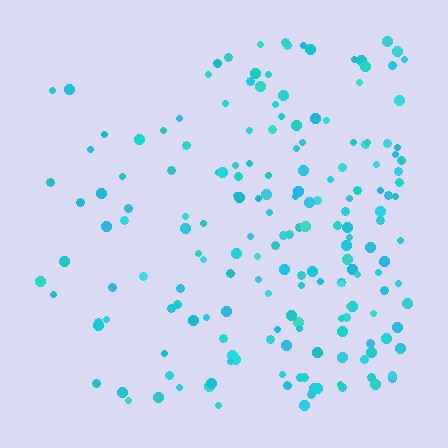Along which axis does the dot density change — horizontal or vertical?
Horizontal.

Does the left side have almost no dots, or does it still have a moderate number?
Still a moderate number, just noticeably fewer than the right.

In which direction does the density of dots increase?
From left to right, with the right side densest.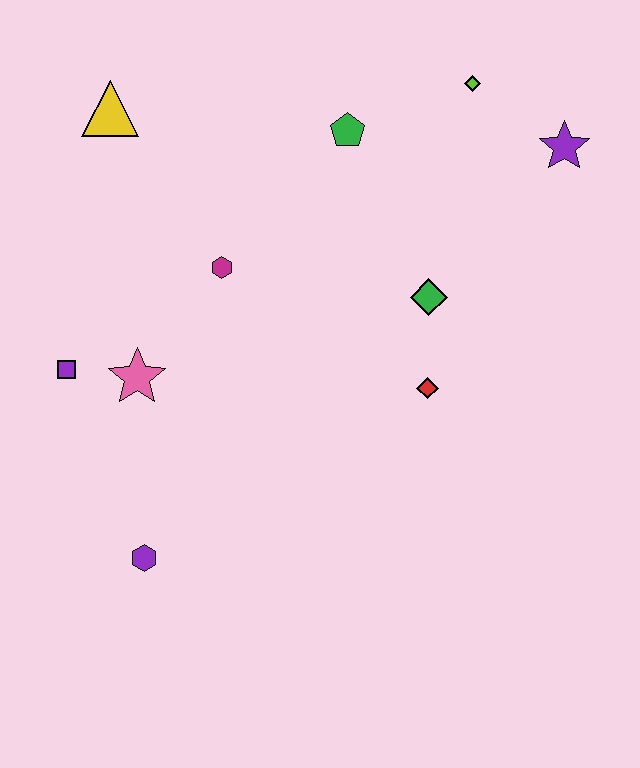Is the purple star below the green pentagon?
Yes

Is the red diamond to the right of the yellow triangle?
Yes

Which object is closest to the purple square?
The pink star is closest to the purple square.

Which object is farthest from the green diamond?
The purple hexagon is farthest from the green diamond.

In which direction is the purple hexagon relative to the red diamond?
The purple hexagon is to the left of the red diamond.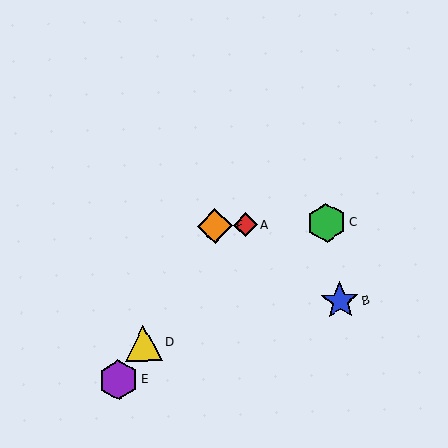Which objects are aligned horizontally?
Objects A, C, F are aligned horizontally.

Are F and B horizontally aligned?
No, F is at y≈226 and B is at y≈301.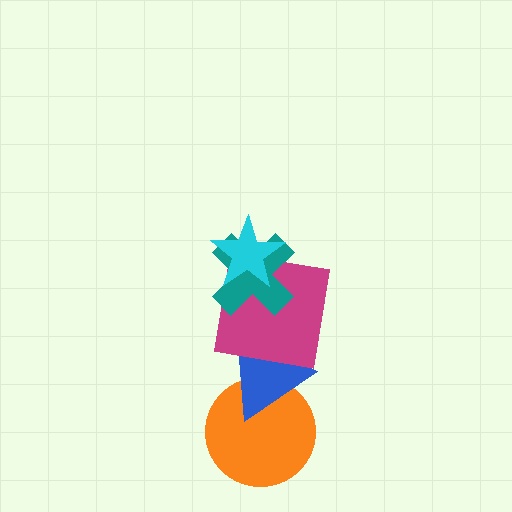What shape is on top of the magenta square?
The teal cross is on top of the magenta square.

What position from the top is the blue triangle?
The blue triangle is 4th from the top.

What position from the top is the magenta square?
The magenta square is 3rd from the top.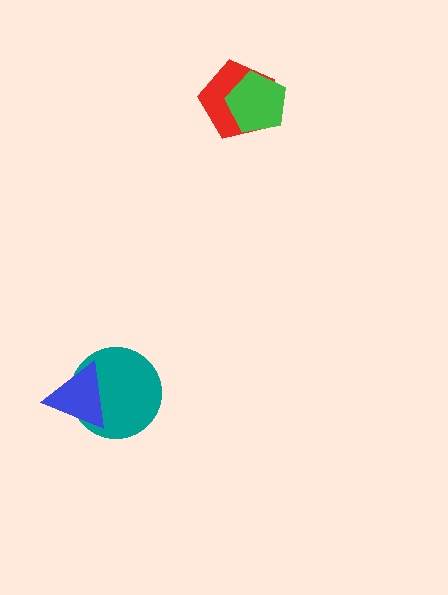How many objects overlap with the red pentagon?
1 object overlaps with the red pentagon.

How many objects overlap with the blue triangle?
1 object overlaps with the blue triangle.